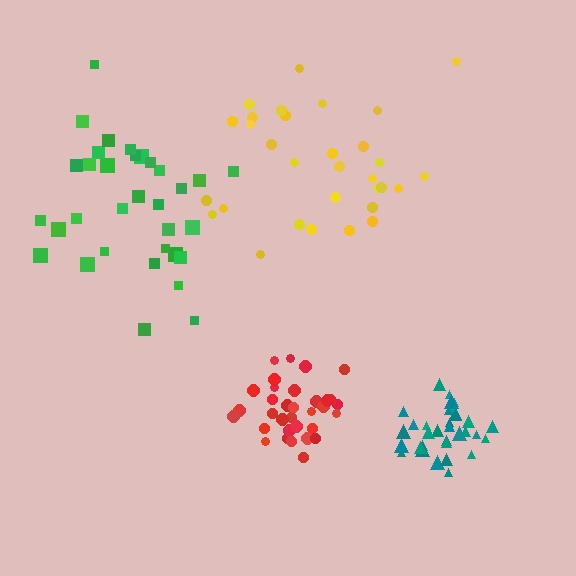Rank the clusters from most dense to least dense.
teal, red, yellow, green.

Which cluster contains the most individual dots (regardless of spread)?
Teal (33).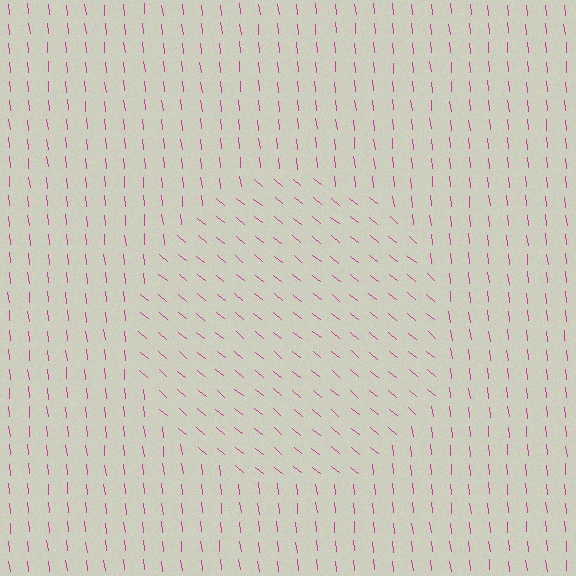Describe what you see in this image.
The image is filled with small magenta line segments. A circle region in the image has lines oriented differently from the surrounding lines, creating a visible texture boundary.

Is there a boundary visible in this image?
Yes, there is a texture boundary formed by a change in line orientation.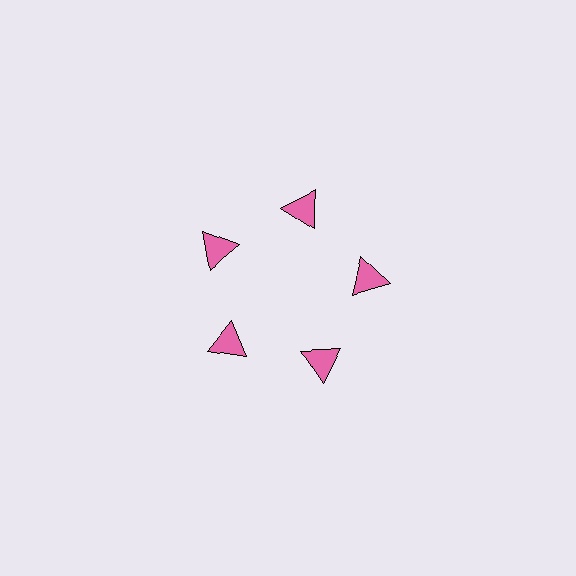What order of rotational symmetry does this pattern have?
This pattern has 5-fold rotational symmetry.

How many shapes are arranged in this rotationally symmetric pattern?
There are 5 shapes, arranged in 5 groups of 1.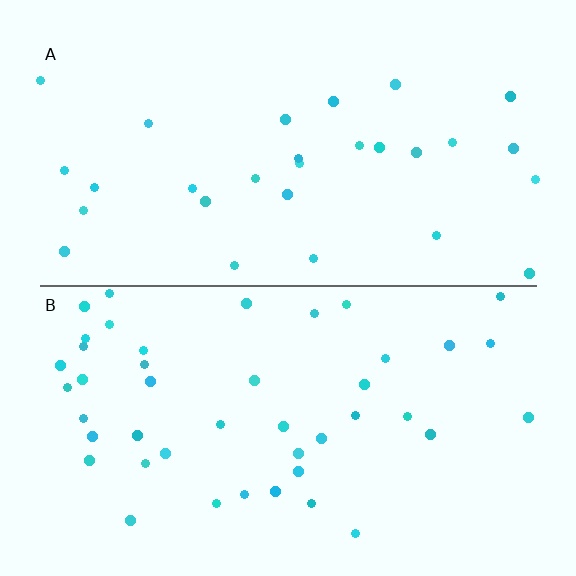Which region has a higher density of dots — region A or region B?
B (the bottom).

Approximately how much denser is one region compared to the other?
Approximately 1.5× — region B over region A.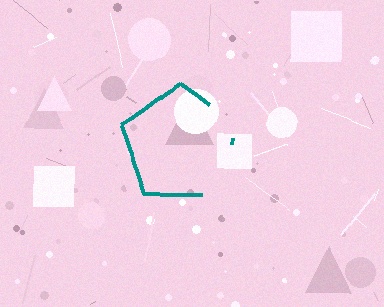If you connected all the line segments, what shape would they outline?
They would outline a pentagon.